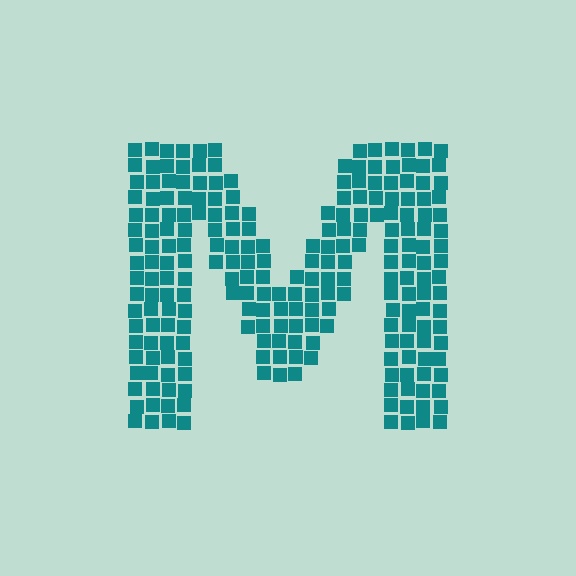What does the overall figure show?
The overall figure shows the letter M.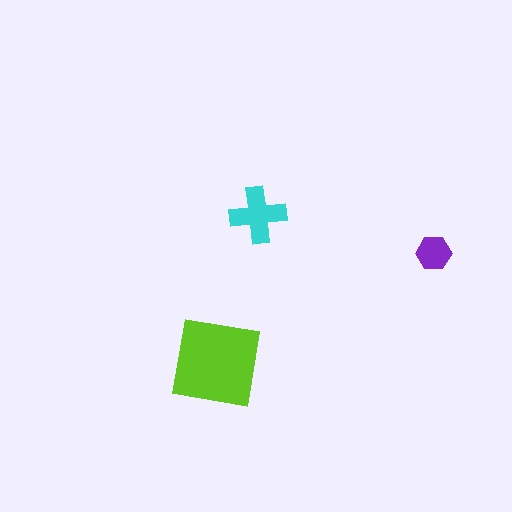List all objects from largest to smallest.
The lime square, the cyan cross, the purple hexagon.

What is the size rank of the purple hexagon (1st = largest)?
3rd.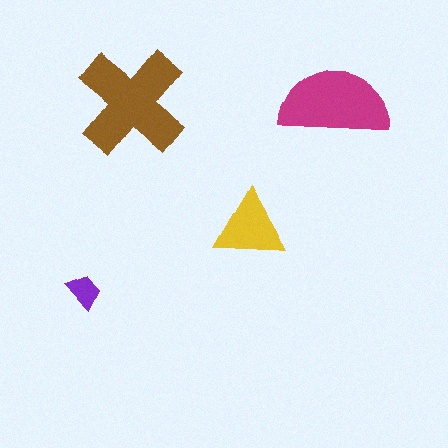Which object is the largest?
The brown cross.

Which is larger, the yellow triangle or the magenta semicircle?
The magenta semicircle.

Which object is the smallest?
The purple trapezoid.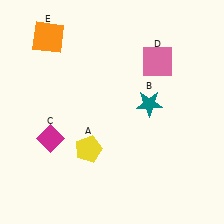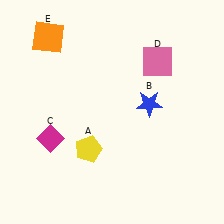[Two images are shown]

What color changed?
The star (B) changed from teal in Image 1 to blue in Image 2.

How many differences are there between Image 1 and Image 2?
There is 1 difference between the two images.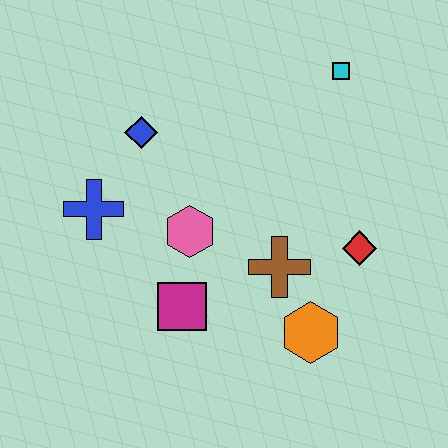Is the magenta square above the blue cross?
No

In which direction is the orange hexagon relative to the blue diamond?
The orange hexagon is below the blue diamond.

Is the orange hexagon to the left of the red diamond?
Yes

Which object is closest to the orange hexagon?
The brown cross is closest to the orange hexagon.